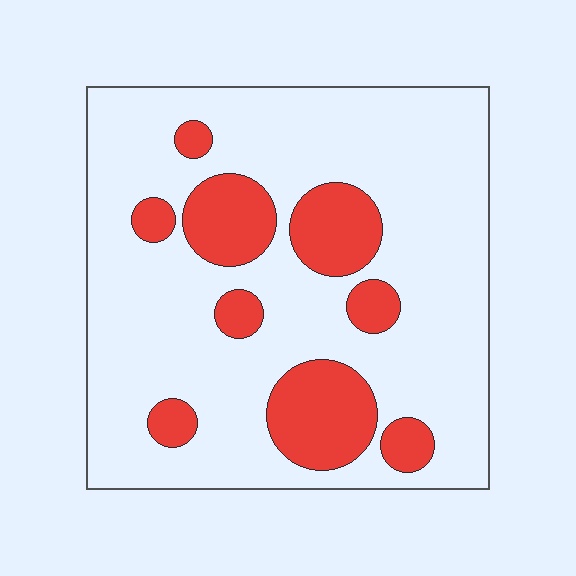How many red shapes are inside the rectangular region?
9.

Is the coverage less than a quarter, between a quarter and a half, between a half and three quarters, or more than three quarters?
Less than a quarter.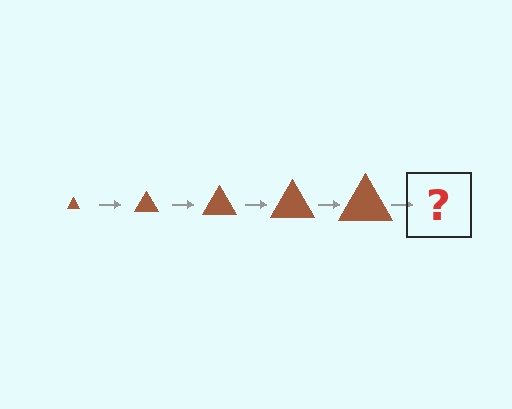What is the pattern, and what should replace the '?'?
The pattern is that the triangle gets progressively larger each step. The '?' should be a brown triangle, larger than the previous one.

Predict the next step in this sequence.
The next step is a brown triangle, larger than the previous one.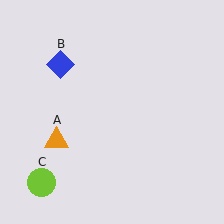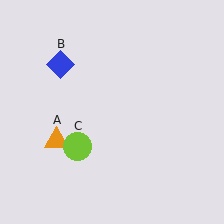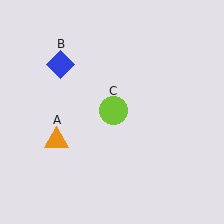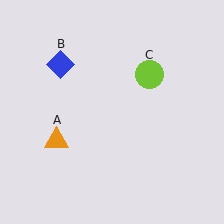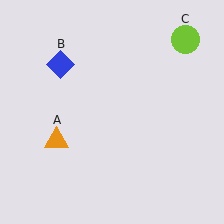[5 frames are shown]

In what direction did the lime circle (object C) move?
The lime circle (object C) moved up and to the right.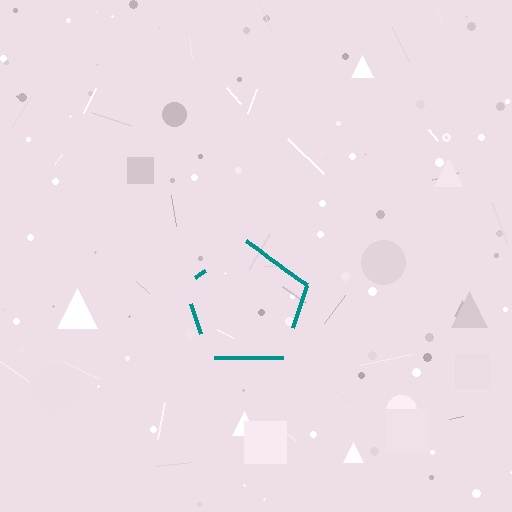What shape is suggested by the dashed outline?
The dashed outline suggests a pentagon.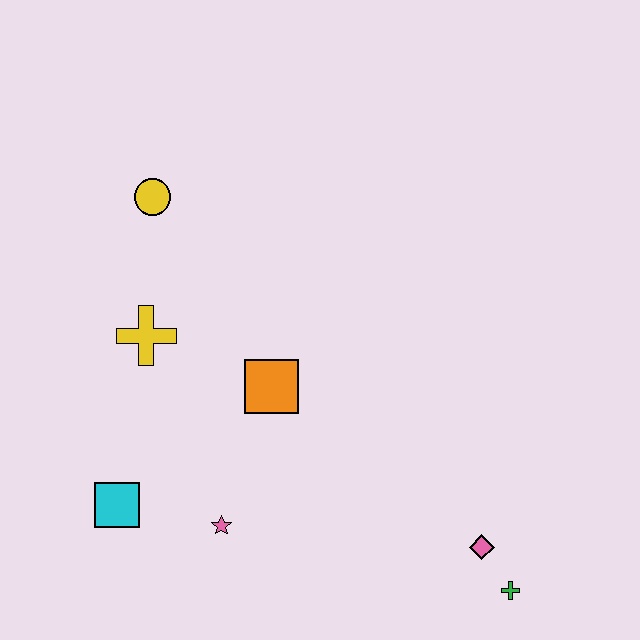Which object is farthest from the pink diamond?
The yellow circle is farthest from the pink diamond.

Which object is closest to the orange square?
The yellow cross is closest to the orange square.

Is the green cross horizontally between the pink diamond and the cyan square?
No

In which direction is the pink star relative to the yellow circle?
The pink star is below the yellow circle.